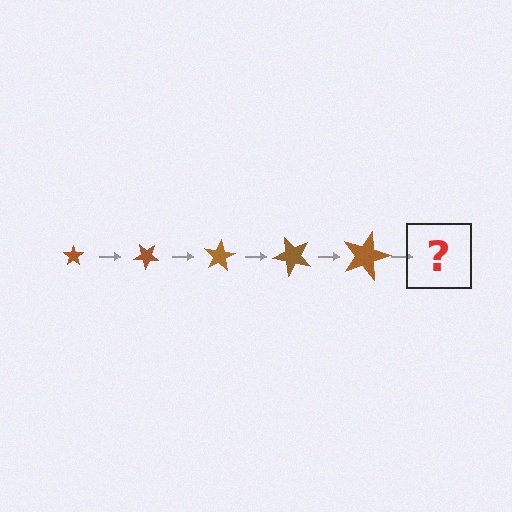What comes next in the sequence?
The next element should be a star, larger than the previous one and rotated 200 degrees from the start.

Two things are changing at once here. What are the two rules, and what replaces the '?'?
The two rules are that the star grows larger each step and it rotates 40 degrees each step. The '?' should be a star, larger than the previous one and rotated 200 degrees from the start.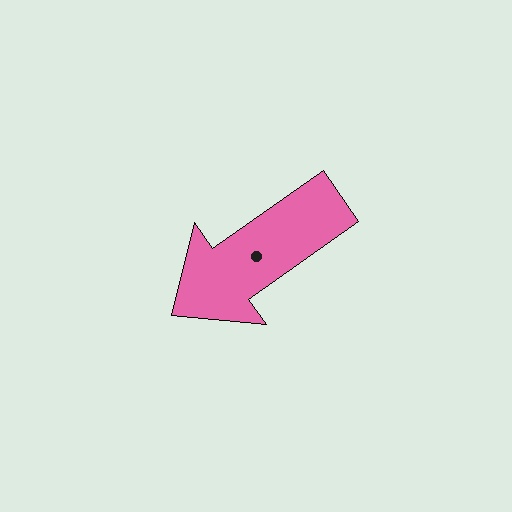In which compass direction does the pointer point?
Southwest.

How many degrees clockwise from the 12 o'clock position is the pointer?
Approximately 235 degrees.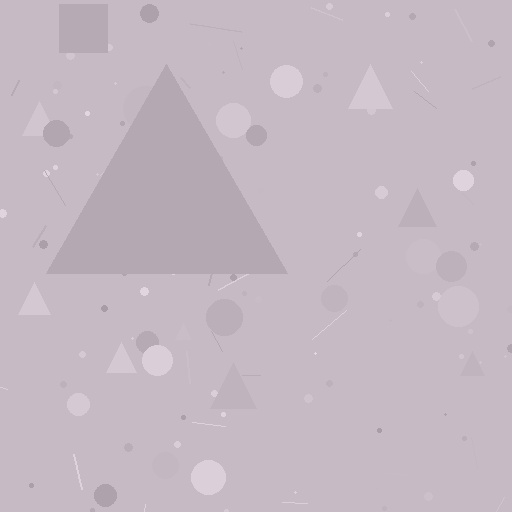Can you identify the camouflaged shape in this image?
The camouflaged shape is a triangle.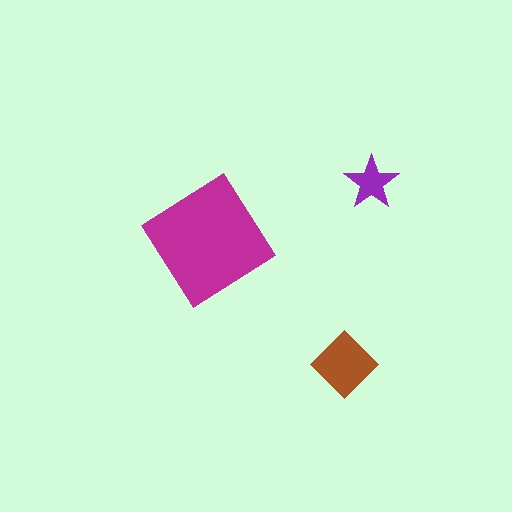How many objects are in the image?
There are 3 objects in the image.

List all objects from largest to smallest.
The magenta diamond, the brown diamond, the purple star.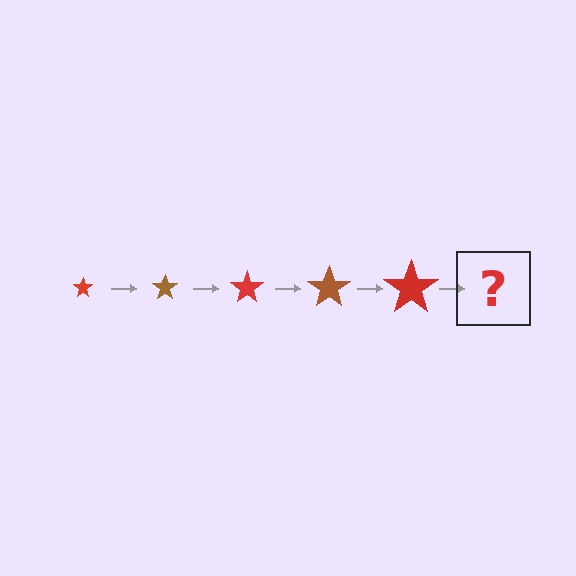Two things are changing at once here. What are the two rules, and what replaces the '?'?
The two rules are that the star grows larger each step and the color cycles through red and brown. The '?' should be a brown star, larger than the previous one.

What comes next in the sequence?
The next element should be a brown star, larger than the previous one.